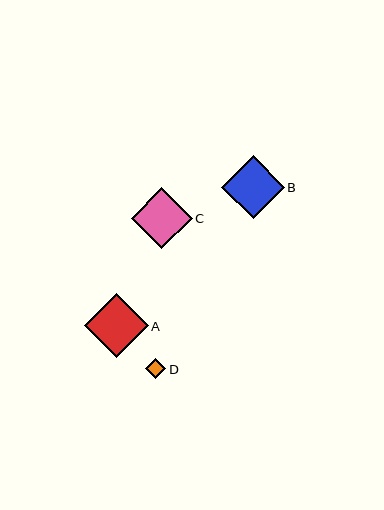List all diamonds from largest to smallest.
From largest to smallest: A, B, C, D.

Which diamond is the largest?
Diamond A is the largest with a size of approximately 63 pixels.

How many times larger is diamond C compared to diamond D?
Diamond C is approximately 3.1 times the size of diamond D.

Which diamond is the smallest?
Diamond D is the smallest with a size of approximately 20 pixels.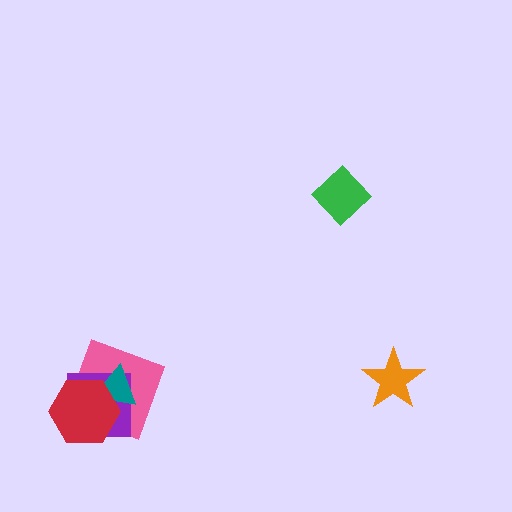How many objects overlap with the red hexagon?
3 objects overlap with the red hexagon.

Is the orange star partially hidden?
No, no other shape covers it.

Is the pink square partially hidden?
Yes, it is partially covered by another shape.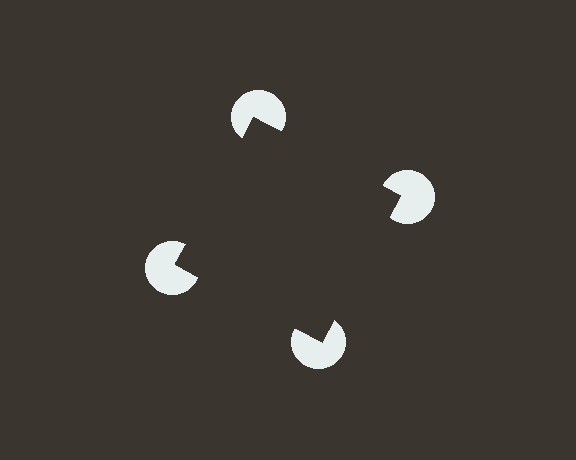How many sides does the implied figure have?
4 sides.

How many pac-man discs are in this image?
There are 4 — one at each vertex of the illusory square.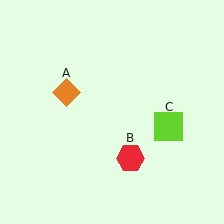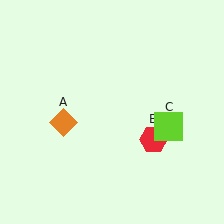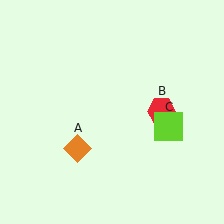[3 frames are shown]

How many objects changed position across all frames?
2 objects changed position: orange diamond (object A), red hexagon (object B).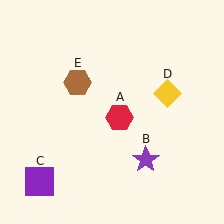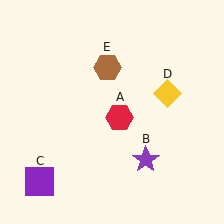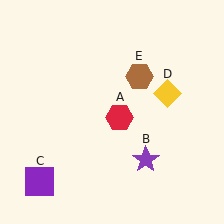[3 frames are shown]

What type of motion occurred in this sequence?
The brown hexagon (object E) rotated clockwise around the center of the scene.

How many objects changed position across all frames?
1 object changed position: brown hexagon (object E).